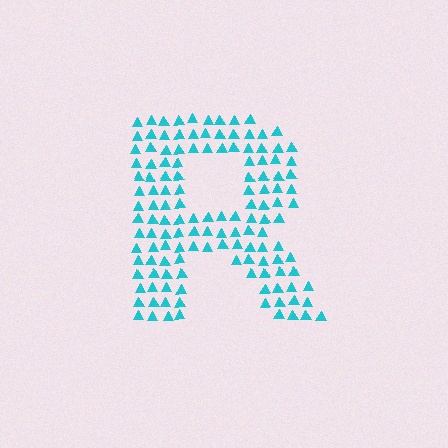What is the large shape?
The large shape is the letter R.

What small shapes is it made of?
It is made of small triangles.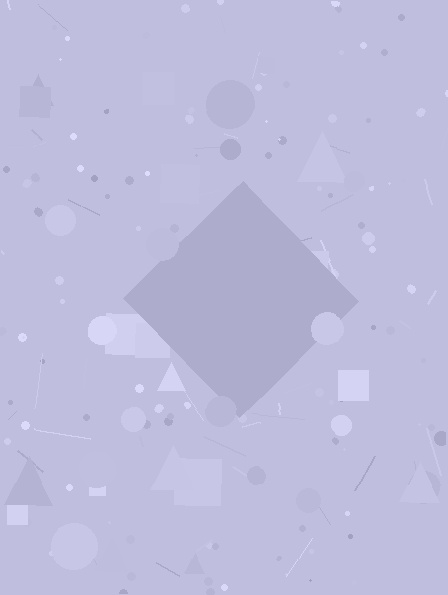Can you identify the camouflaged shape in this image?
The camouflaged shape is a diamond.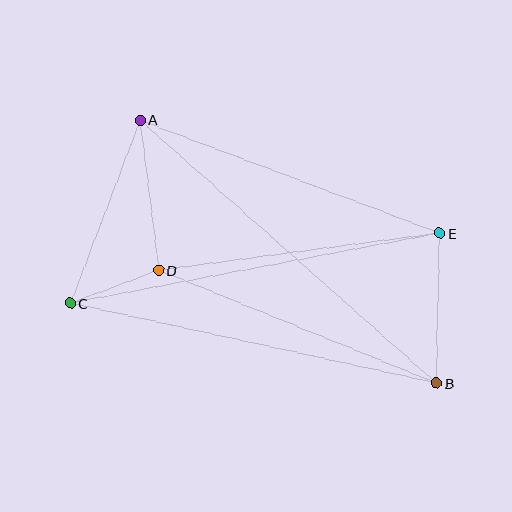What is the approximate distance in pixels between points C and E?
The distance between C and E is approximately 375 pixels.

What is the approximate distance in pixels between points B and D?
The distance between B and D is approximately 300 pixels.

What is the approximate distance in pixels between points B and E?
The distance between B and E is approximately 150 pixels.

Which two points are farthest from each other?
Points A and B are farthest from each other.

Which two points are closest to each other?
Points C and D are closest to each other.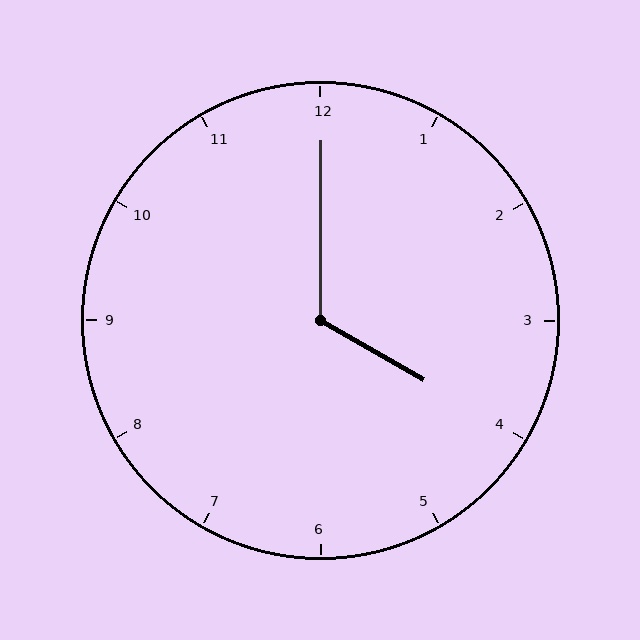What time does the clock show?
4:00.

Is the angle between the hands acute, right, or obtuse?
It is obtuse.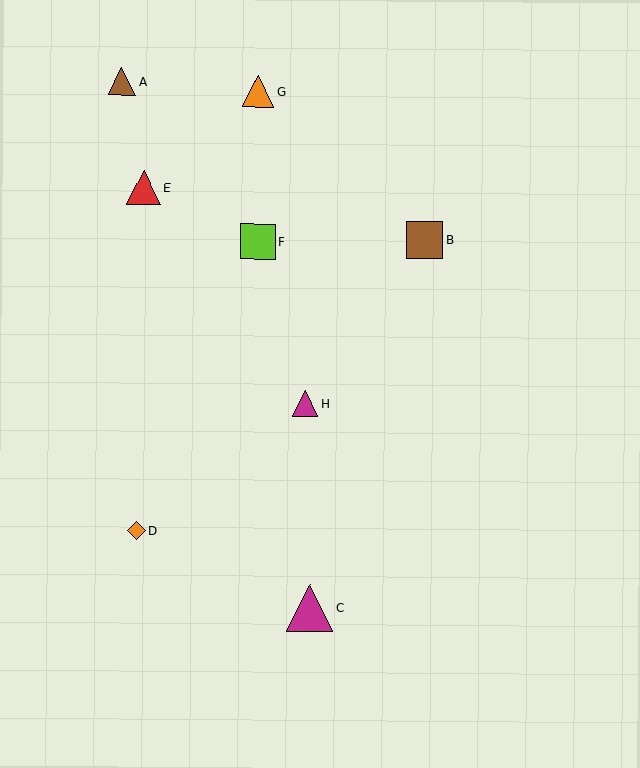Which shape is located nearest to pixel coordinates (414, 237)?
The brown square (labeled B) at (425, 240) is nearest to that location.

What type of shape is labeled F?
Shape F is a lime square.